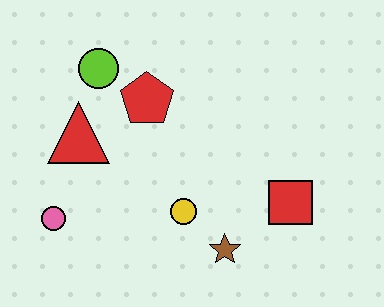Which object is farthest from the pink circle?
The red square is farthest from the pink circle.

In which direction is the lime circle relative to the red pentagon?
The lime circle is to the left of the red pentagon.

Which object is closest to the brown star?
The yellow circle is closest to the brown star.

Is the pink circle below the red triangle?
Yes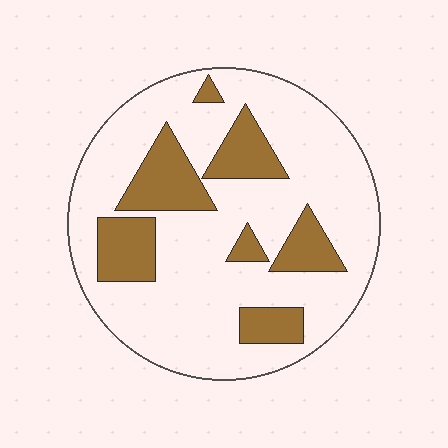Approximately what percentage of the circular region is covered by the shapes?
Approximately 25%.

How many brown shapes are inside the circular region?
7.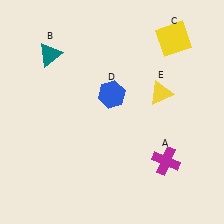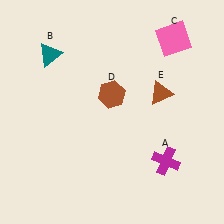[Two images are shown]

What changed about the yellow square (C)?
In Image 1, C is yellow. In Image 2, it changed to pink.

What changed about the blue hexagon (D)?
In Image 1, D is blue. In Image 2, it changed to brown.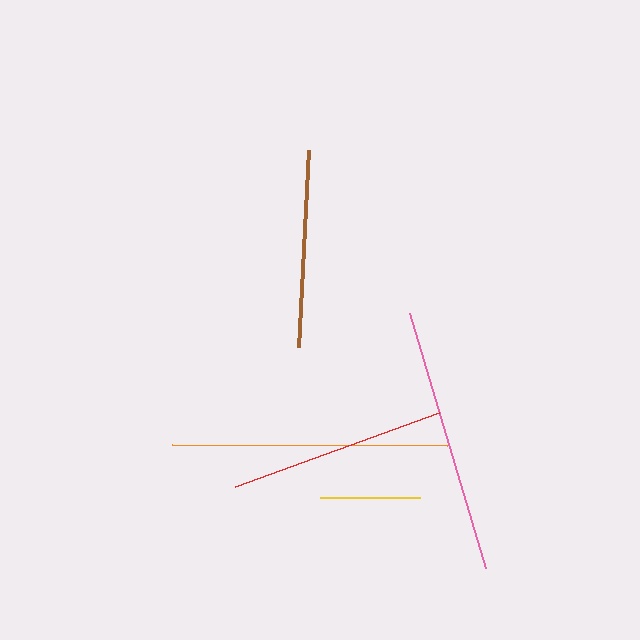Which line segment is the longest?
The orange line is the longest at approximately 275 pixels.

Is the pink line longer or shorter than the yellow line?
The pink line is longer than the yellow line.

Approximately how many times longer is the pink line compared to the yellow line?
The pink line is approximately 2.7 times the length of the yellow line.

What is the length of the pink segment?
The pink segment is approximately 266 pixels long.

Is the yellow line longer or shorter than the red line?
The red line is longer than the yellow line.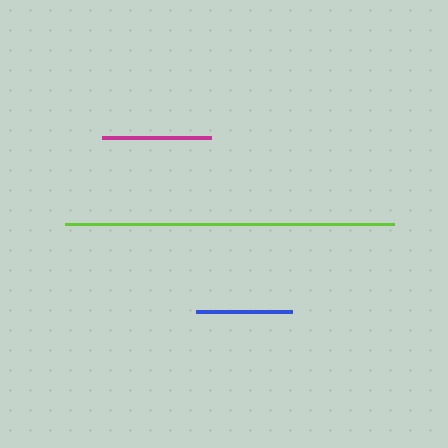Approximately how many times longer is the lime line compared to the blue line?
The lime line is approximately 3.4 times the length of the blue line.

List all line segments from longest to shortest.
From longest to shortest: lime, magenta, blue.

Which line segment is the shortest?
The blue line is the shortest at approximately 96 pixels.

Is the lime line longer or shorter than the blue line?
The lime line is longer than the blue line.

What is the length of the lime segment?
The lime segment is approximately 329 pixels long.